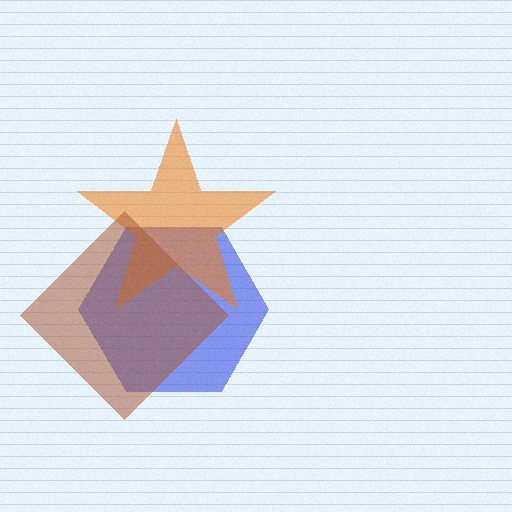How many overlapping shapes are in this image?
There are 3 overlapping shapes in the image.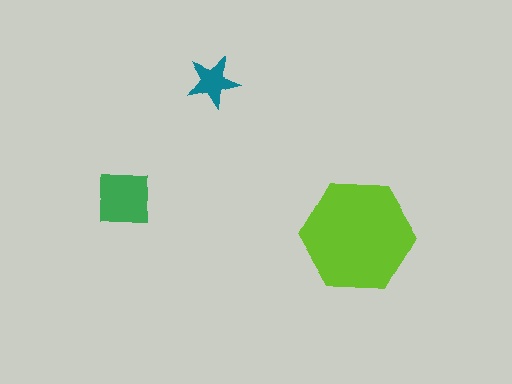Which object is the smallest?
The teal star.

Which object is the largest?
The lime hexagon.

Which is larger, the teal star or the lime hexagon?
The lime hexagon.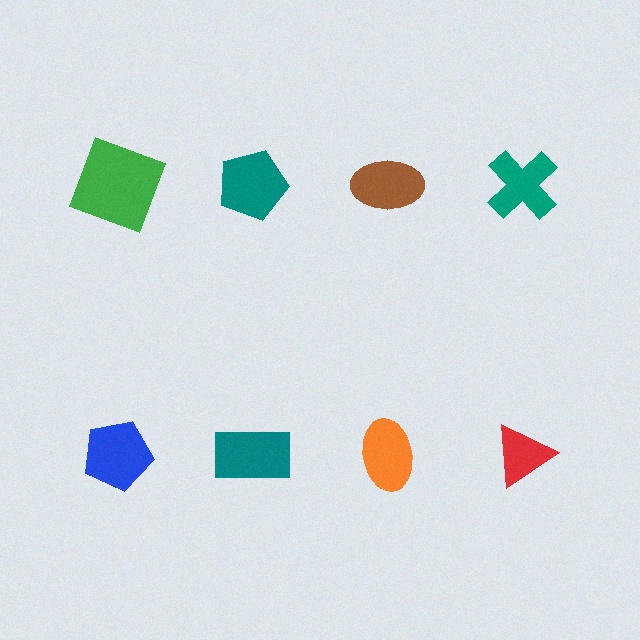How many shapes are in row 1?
4 shapes.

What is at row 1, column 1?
A green square.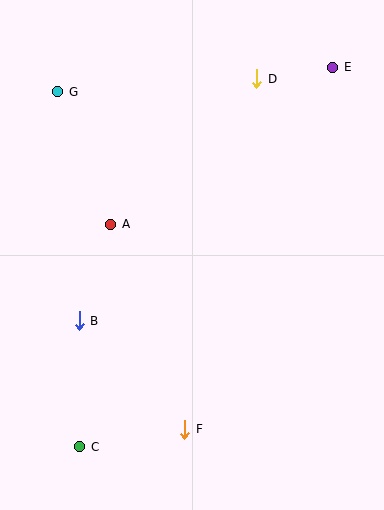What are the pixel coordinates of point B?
Point B is at (79, 321).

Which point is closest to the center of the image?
Point A at (111, 224) is closest to the center.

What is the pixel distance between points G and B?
The distance between G and B is 230 pixels.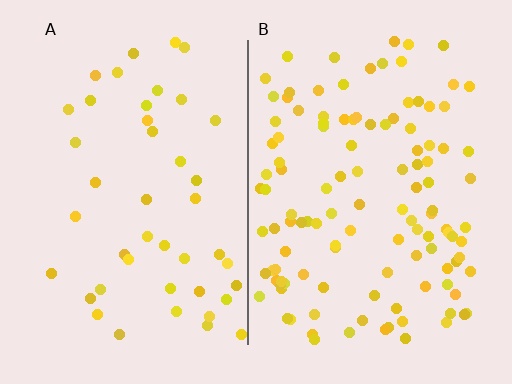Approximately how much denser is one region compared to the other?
Approximately 2.7× — region B over region A.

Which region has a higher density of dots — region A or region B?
B (the right).